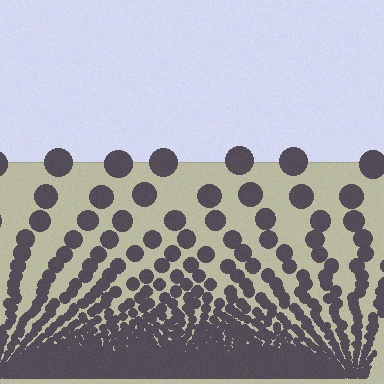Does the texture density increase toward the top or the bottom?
Density increases toward the bottom.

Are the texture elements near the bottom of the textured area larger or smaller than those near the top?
Smaller. The gradient is inverted — elements near the bottom are smaller and denser.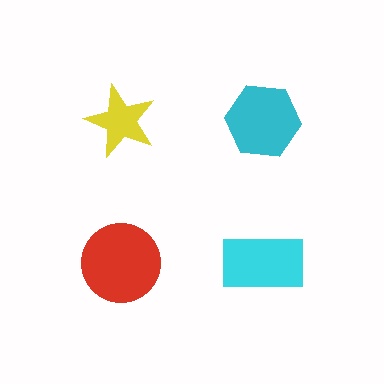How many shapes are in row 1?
2 shapes.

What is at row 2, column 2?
A cyan rectangle.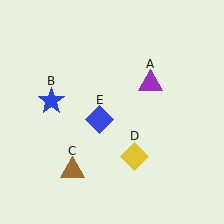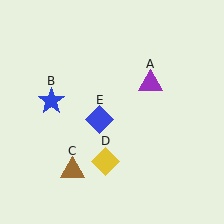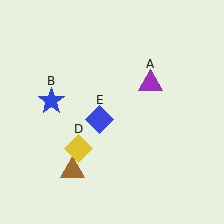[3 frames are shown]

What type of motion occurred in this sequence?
The yellow diamond (object D) rotated clockwise around the center of the scene.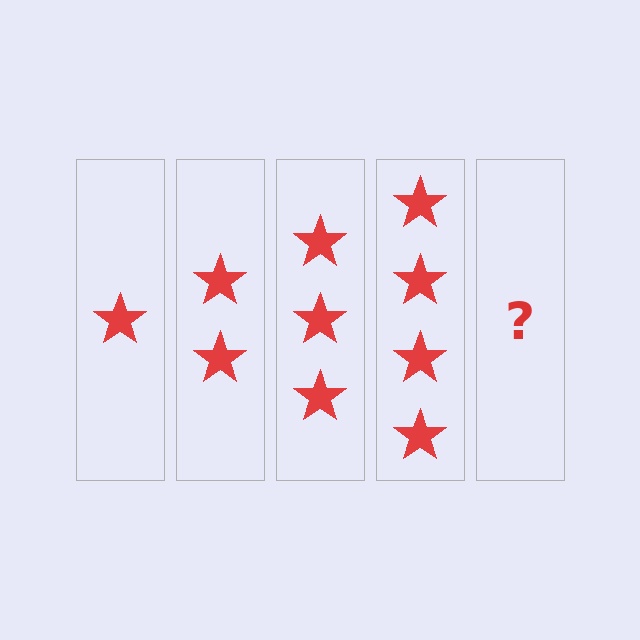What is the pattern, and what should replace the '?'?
The pattern is that each step adds one more star. The '?' should be 5 stars.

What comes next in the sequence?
The next element should be 5 stars.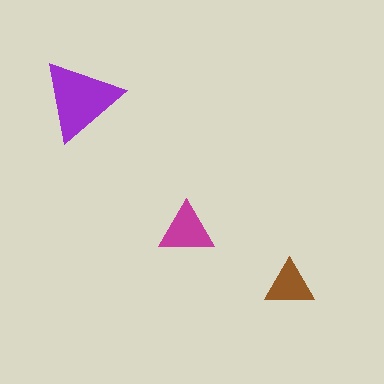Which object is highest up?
The purple triangle is topmost.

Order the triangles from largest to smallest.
the purple one, the magenta one, the brown one.